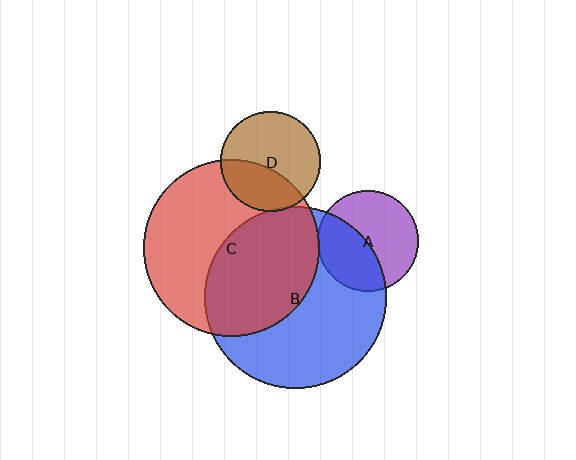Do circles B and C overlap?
Yes.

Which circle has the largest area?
Circle B (blue).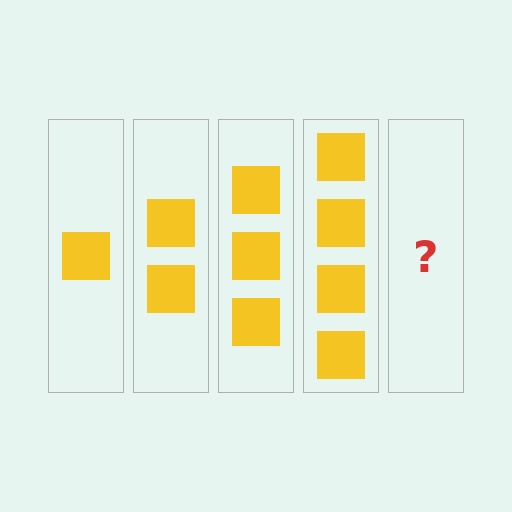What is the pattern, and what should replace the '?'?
The pattern is that each step adds one more square. The '?' should be 5 squares.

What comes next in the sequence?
The next element should be 5 squares.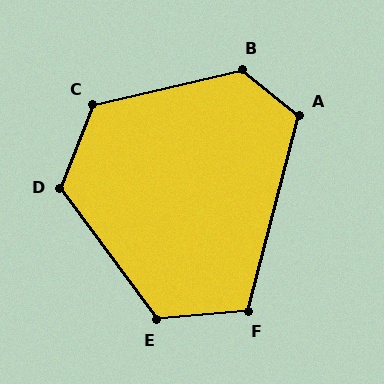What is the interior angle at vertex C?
Approximately 125 degrees (obtuse).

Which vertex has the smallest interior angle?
F, at approximately 109 degrees.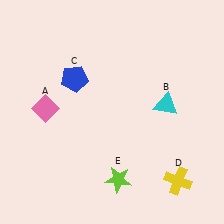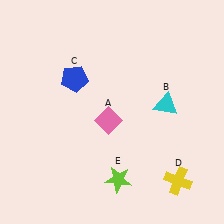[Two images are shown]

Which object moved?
The pink diamond (A) moved right.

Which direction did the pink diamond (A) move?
The pink diamond (A) moved right.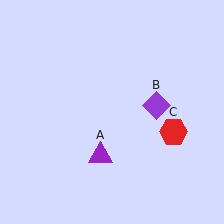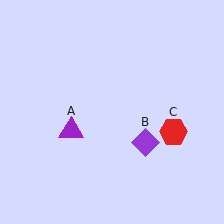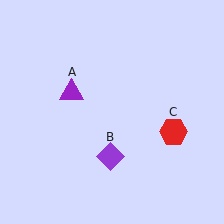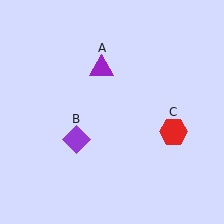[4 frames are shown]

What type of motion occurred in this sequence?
The purple triangle (object A), purple diamond (object B) rotated clockwise around the center of the scene.